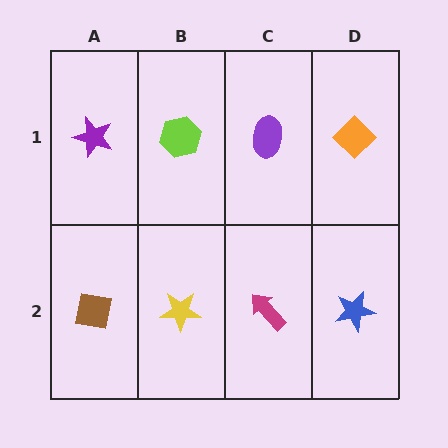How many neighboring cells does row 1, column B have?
3.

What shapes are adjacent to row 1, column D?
A blue star (row 2, column D), a purple ellipse (row 1, column C).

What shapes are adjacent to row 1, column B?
A yellow star (row 2, column B), a purple star (row 1, column A), a purple ellipse (row 1, column C).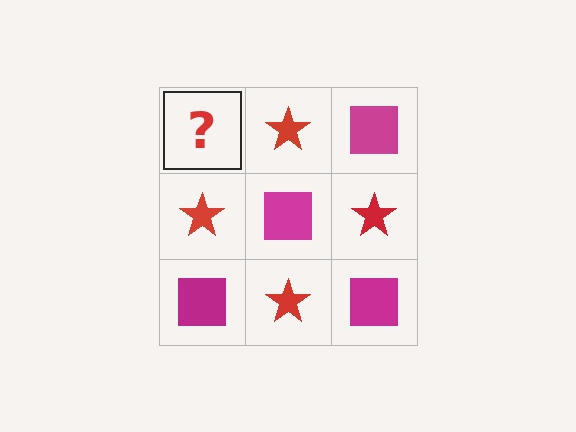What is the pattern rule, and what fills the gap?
The rule is that it alternates magenta square and red star in a checkerboard pattern. The gap should be filled with a magenta square.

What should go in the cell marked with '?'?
The missing cell should contain a magenta square.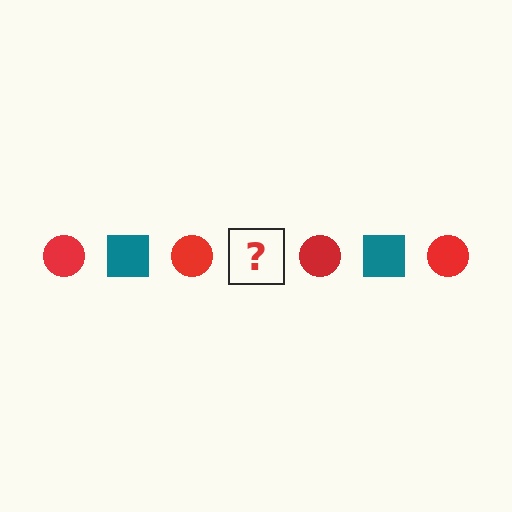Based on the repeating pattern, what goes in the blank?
The blank should be a teal square.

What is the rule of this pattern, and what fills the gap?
The rule is that the pattern alternates between red circle and teal square. The gap should be filled with a teal square.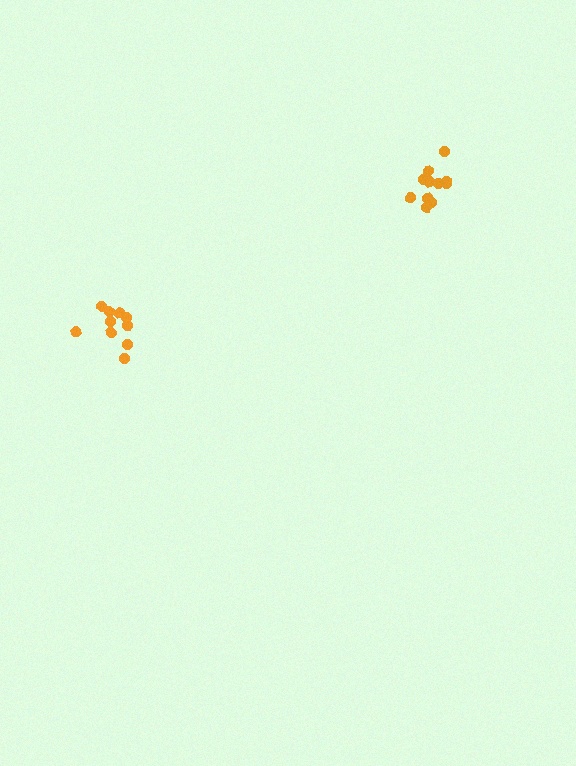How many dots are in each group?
Group 1: 11 dots, Group 2: 10 dots (21 total).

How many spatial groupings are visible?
There are 2 spatial groupings.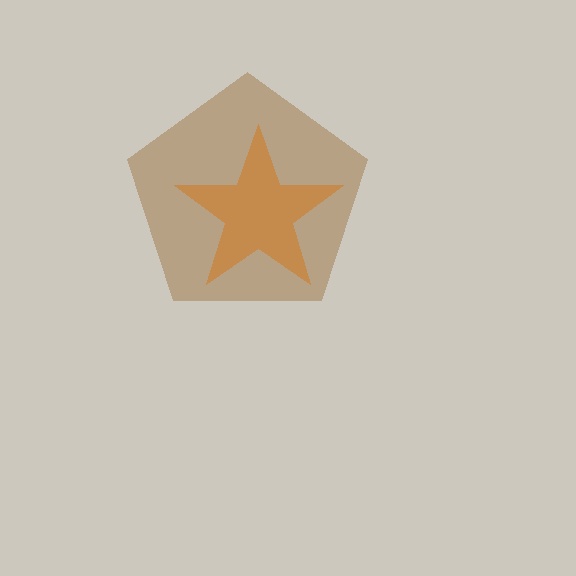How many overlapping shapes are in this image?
There are 2 overlapping shapes in the image.